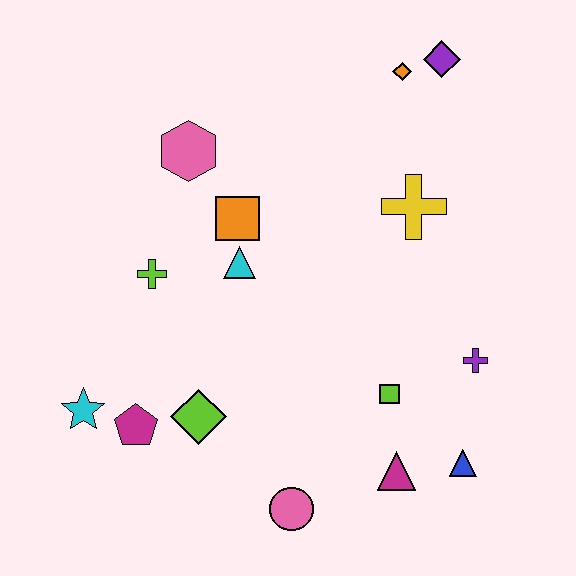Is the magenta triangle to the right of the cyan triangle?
Yes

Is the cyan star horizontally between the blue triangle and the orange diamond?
No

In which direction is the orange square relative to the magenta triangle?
The orange square is above the magenta triangle.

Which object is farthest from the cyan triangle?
The blue triangle is farthest from the cyan triangle.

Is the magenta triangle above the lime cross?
No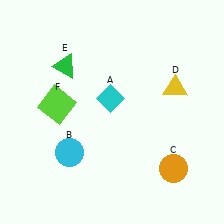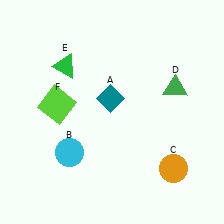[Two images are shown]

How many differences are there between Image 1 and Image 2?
There are 2 differences between the two images.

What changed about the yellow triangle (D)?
In Image 1, D is yellow. In Image 2, it changed to green.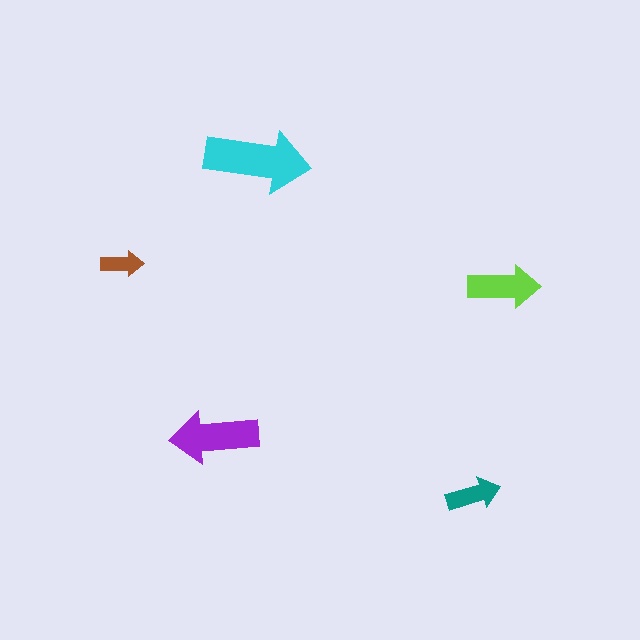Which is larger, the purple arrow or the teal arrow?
The purple one.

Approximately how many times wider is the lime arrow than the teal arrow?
About 1.5 times wider.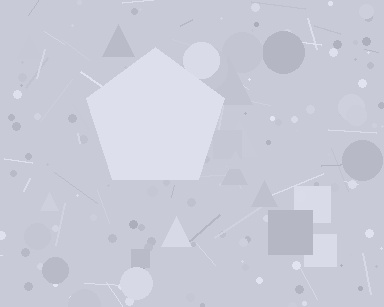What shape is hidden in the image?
A pentagon is hidden in the image.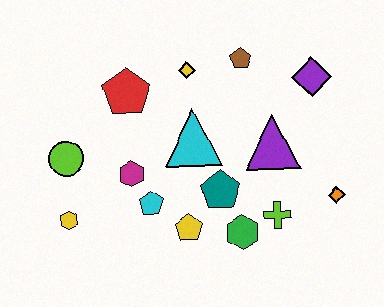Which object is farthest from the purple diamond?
The yellow hexagon is farthest from the purple diamond.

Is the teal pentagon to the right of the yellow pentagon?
Yes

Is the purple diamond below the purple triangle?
No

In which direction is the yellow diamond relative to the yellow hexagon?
The yellow diamond is above the yellow hexagon.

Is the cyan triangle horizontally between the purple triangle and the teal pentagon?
No